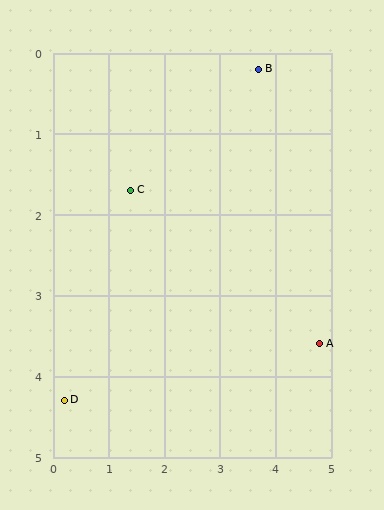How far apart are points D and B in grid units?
Points D and B are about 5.4 grid units apart.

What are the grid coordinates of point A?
Point A is at approximately (4.8, 3.6).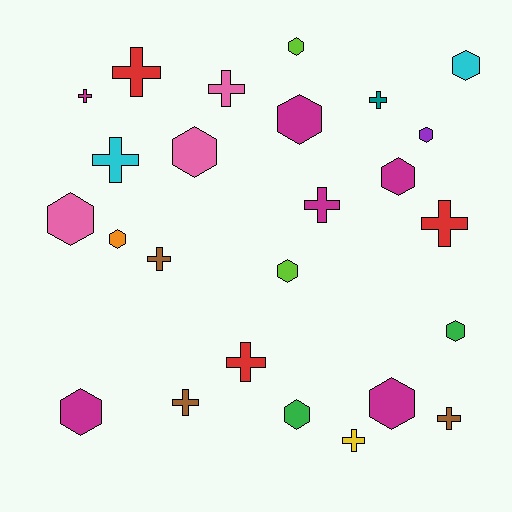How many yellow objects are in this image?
There is 1 yellow object.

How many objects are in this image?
There are 25 objects.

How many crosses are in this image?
There are 12 crosses.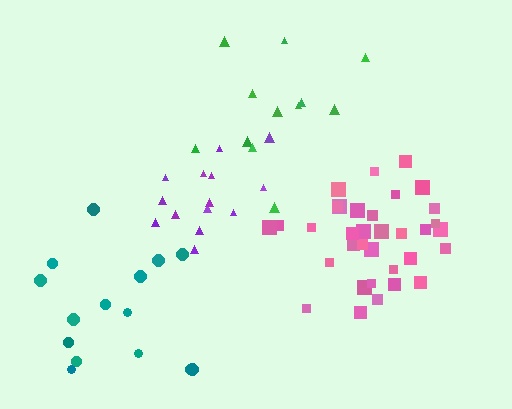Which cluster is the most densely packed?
Pink.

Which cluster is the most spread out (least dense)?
Teal.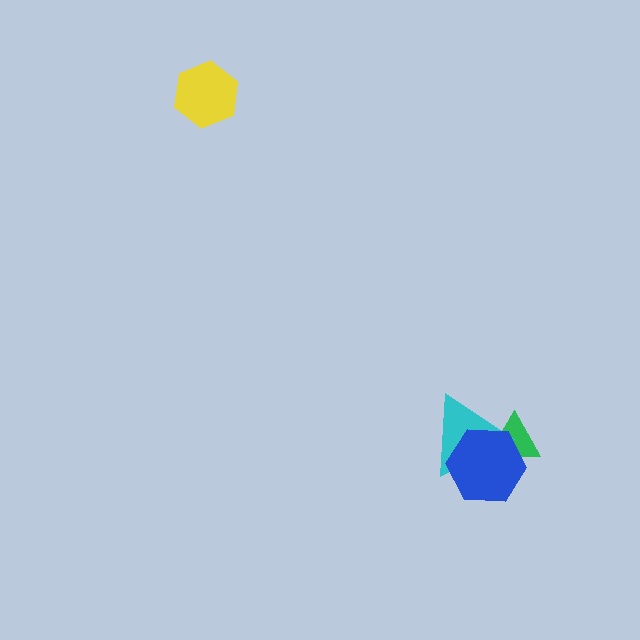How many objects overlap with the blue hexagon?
2 objects overlap with the blue hexagon.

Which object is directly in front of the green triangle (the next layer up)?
The cyan triangle is directly in front of the green triangle.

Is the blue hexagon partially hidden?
No, no other shape covers it.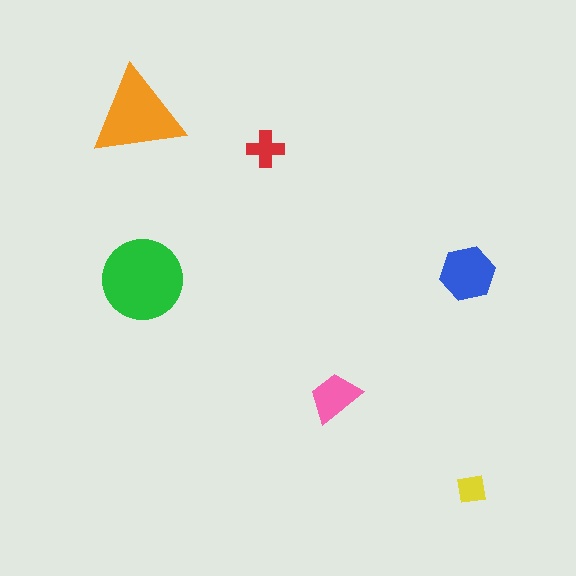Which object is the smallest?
The yellow square.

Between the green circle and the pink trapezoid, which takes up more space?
The green circle.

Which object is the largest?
The green circle.